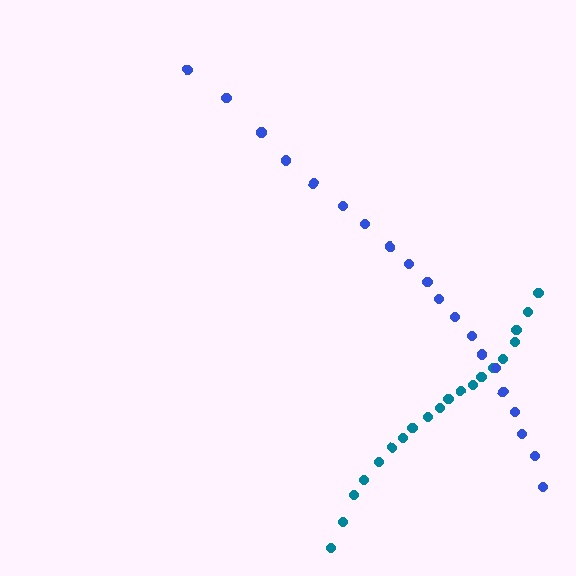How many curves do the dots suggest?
There are 2 distinct paths.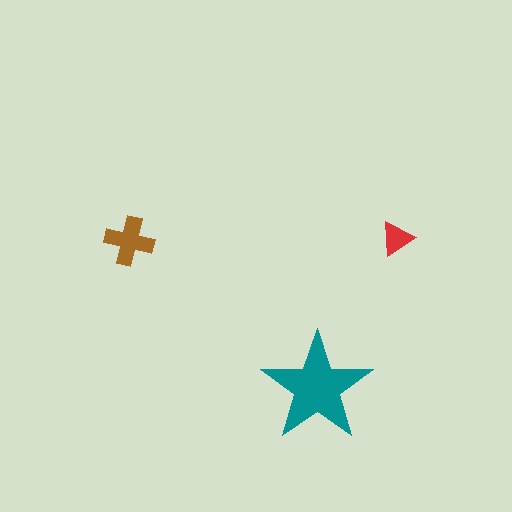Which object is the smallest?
The red triangle.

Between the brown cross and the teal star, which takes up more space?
The teal star.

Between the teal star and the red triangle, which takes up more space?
The teal star.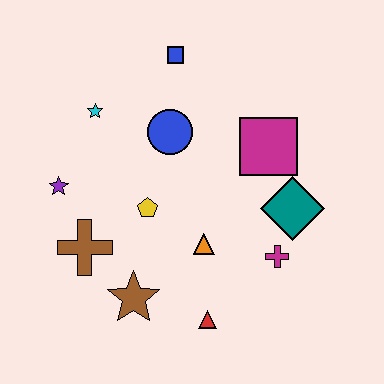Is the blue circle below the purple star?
No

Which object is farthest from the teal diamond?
The purple star is farthest from the teal diamond.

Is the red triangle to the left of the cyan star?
No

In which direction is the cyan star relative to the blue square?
The cyan star is to the left of the blue square.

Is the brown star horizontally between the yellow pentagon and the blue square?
No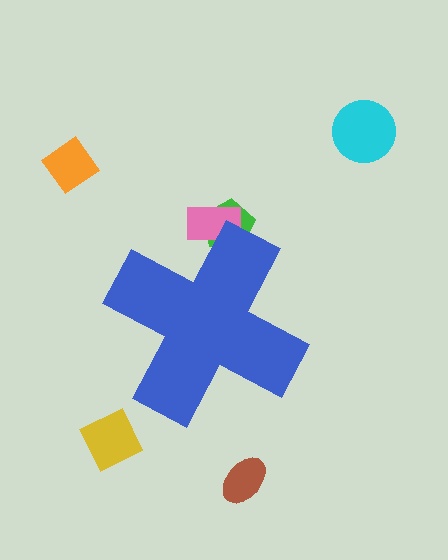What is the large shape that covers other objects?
A blue cross.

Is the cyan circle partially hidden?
No, the cyan circle is fully visible.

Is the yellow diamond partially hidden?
No, the yellow diamond is fully visible.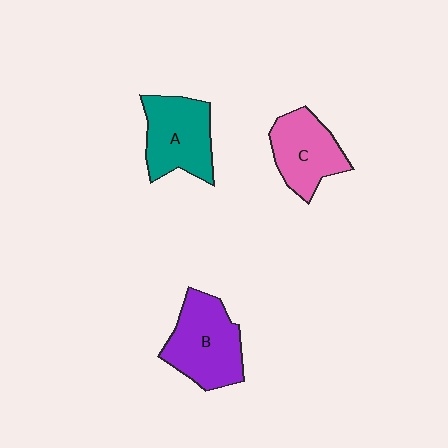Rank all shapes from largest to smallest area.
From largest to smallest: B (purple), A (teal), C (pink).